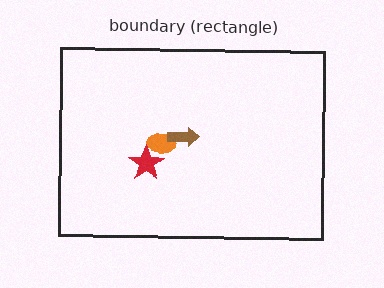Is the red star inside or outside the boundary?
Inside.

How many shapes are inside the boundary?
3 inside, 0 outside.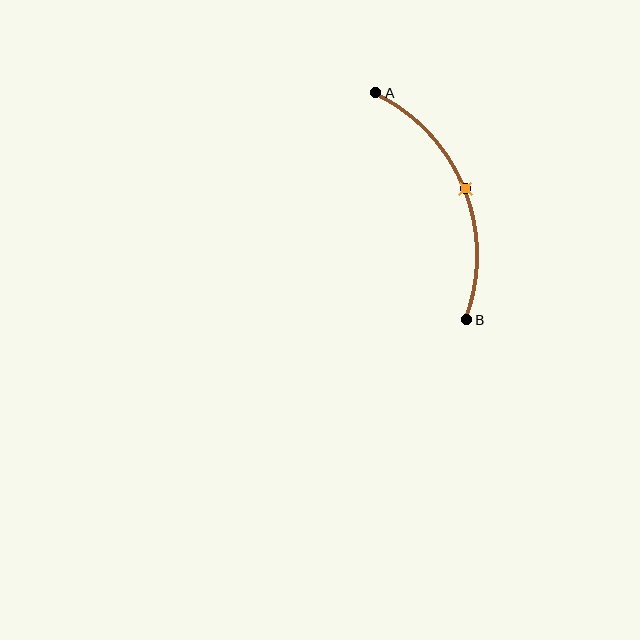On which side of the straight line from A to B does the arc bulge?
The arc bulges to the right of the straight line connecting A and B.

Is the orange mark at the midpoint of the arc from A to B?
Yes. The orange mark lies on the arc at equal arc-length from both A and B — it is the arc midpoint.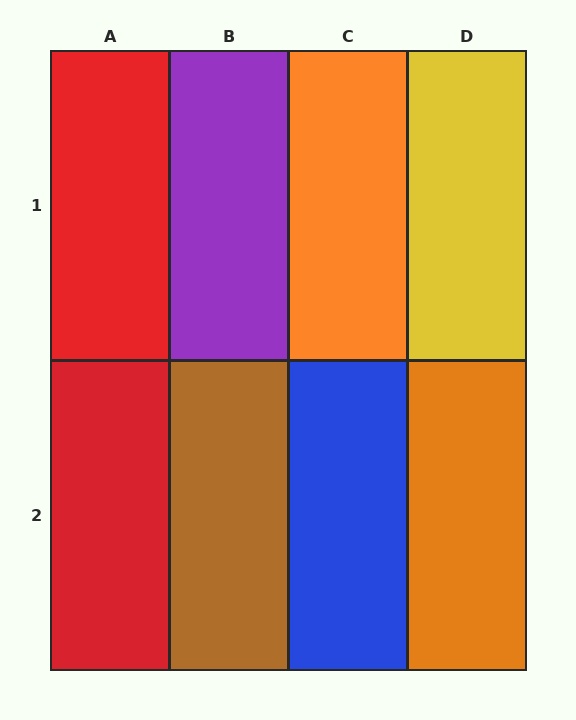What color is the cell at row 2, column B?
Brown.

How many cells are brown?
1 cell is brown.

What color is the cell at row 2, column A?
Red.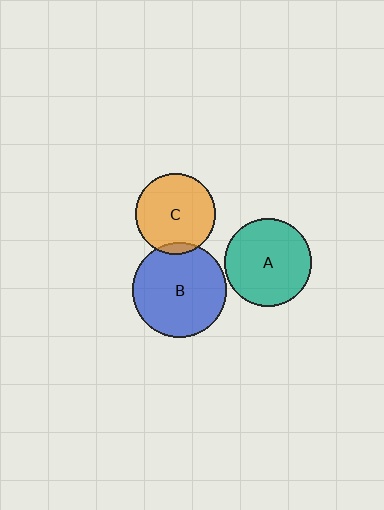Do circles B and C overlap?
Yes.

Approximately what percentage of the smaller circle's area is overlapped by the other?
Approximately 5%.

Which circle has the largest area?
Circle B (blue).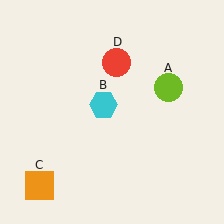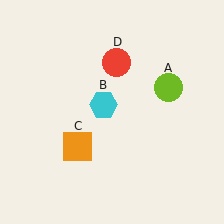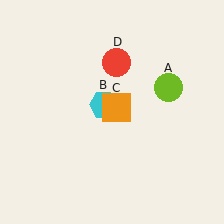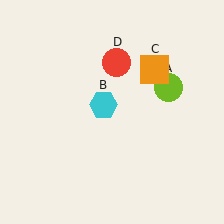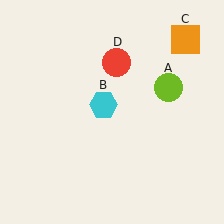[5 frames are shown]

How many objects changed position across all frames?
1 object changed position: orange square (object C).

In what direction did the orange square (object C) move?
The orange square (object C) moved up and to the right.